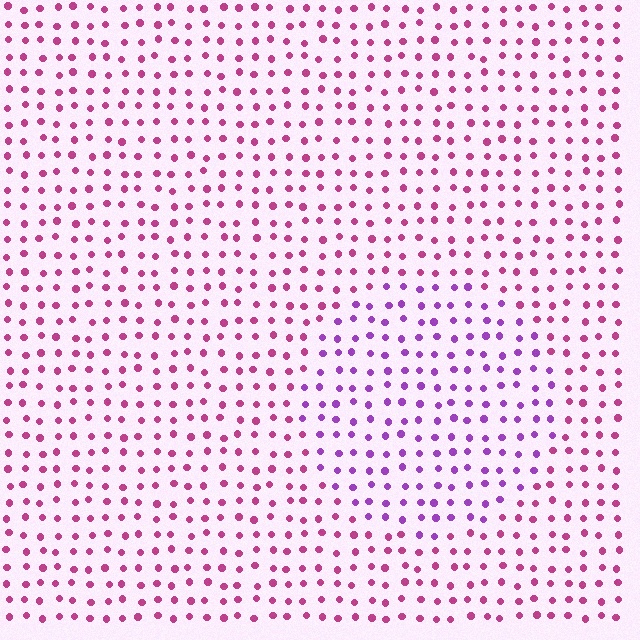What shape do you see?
I see a circle.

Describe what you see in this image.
The image is filled with small magenta elements in a uniform arrangement. A circle-shaped region is visible where the elements are tinted to a slightly different hue, forming a subtle color boundary.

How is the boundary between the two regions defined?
The boundary is defined purely by a slight shift in hue (about 39 degrees). Spacing, size, and orientation are identical on both sides.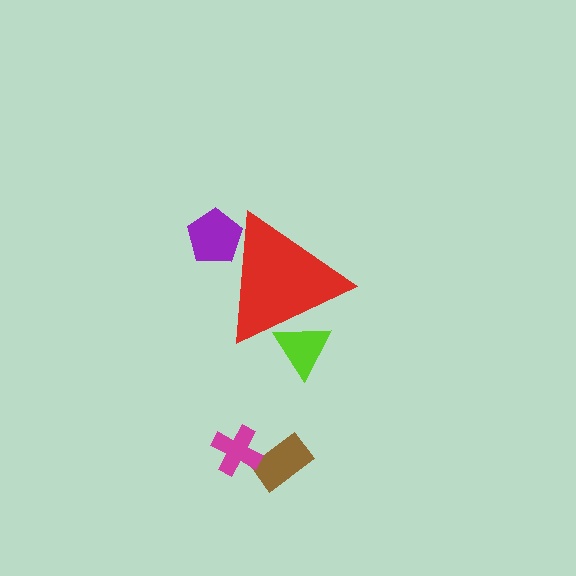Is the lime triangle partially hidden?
Yes, the lime triangle is partially hidden behind the red triangle.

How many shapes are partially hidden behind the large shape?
2 shapes are partially hidden.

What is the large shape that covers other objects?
A red triangle.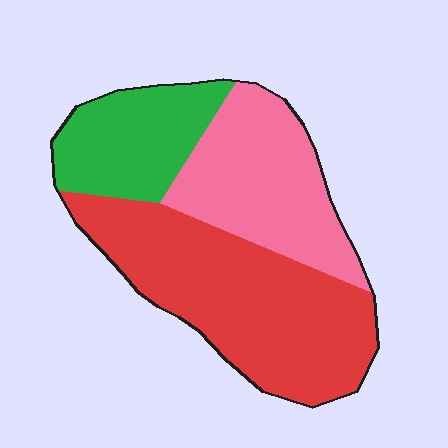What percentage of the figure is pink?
Pink takes up between a sixth and a third of the figure.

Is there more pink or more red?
Red.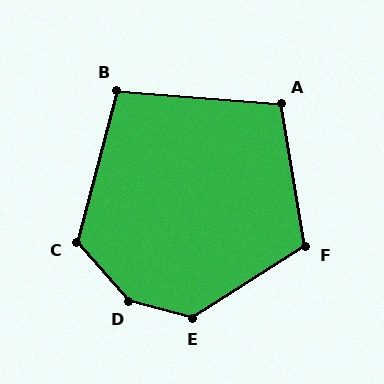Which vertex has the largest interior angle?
D, at approximately 147 degrees.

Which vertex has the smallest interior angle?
B, at approximately 101 degrees.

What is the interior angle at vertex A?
Approximately 104 degrees (obtuse).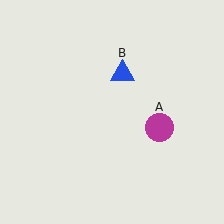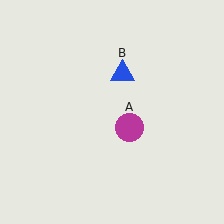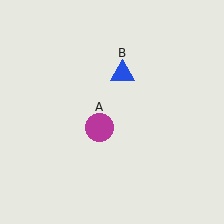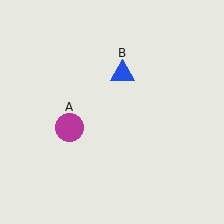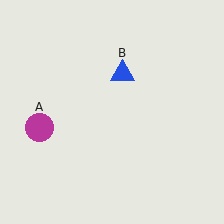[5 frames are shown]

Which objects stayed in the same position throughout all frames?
Blue triangle (object B) remained stationary.